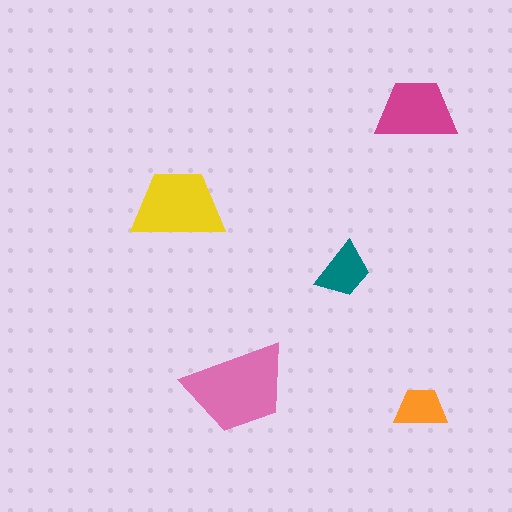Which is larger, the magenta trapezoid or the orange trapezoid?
The magenta one.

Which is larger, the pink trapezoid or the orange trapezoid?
The pink one.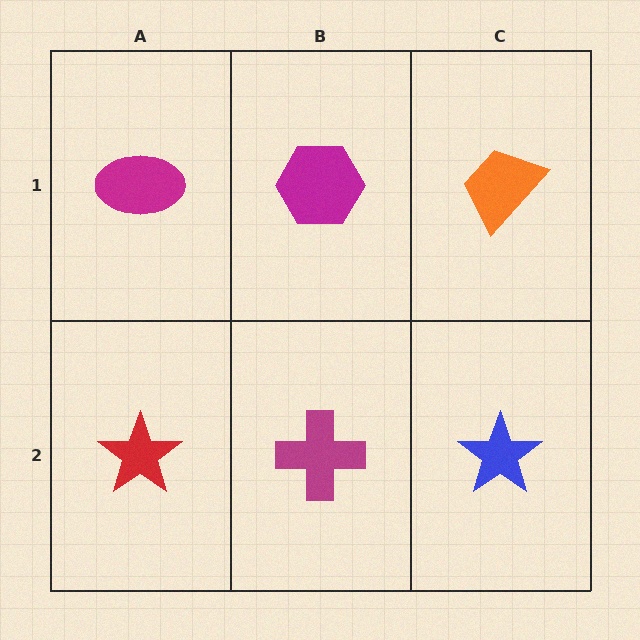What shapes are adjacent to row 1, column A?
A red star (row 2, column A), a magenta hexagon (row 1, column B).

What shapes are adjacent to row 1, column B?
A magenta cross (row 2, column B), a magenta ellipse (row 1, column A), an orange trapezoid (row 1, column C).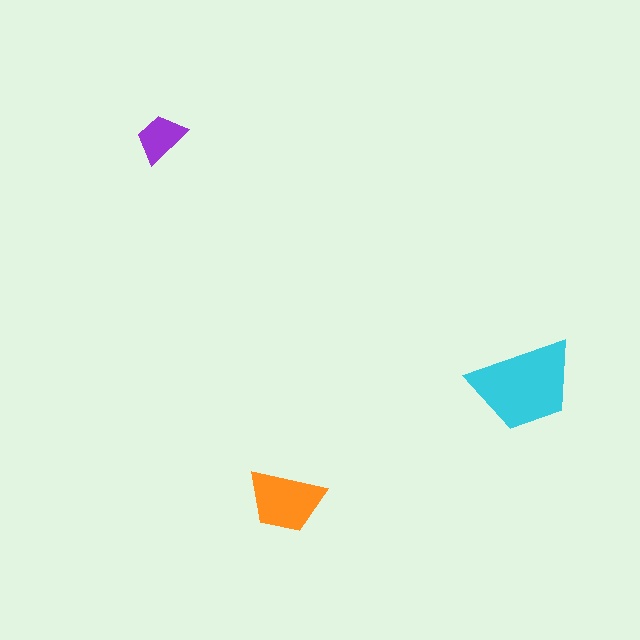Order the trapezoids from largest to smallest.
the cyan one, the orange one, the purple one.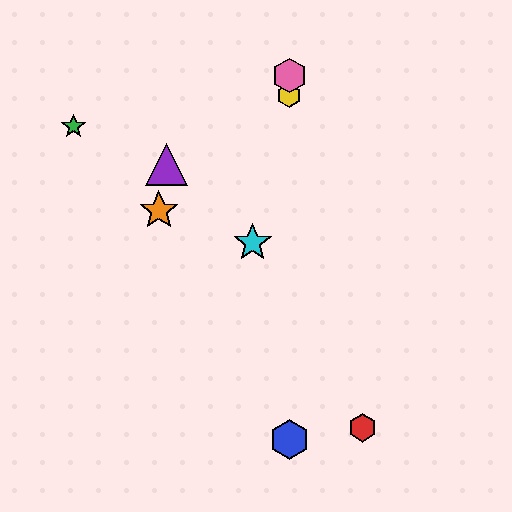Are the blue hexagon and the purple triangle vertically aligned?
No, the blue hexagon is at x≈289 and the purple triangle is at x≈166.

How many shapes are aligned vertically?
3 shapes (the blue hexagon, the yellow hexagon, the pink hexagon) are aligned vertically.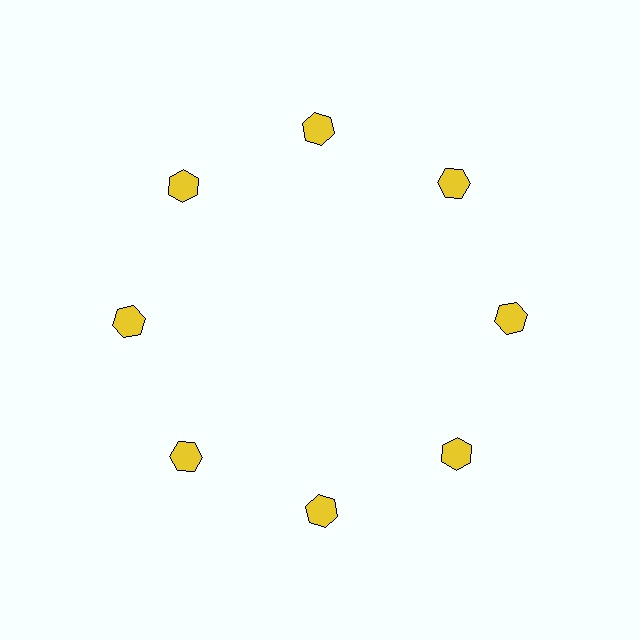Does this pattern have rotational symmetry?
Yes, this pattern has 8-fold rotational symmetry. It looks the same after rotating 45 degrees around the center.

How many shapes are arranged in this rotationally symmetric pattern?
There are 8 shapes, arranged in 8 groups of 1.